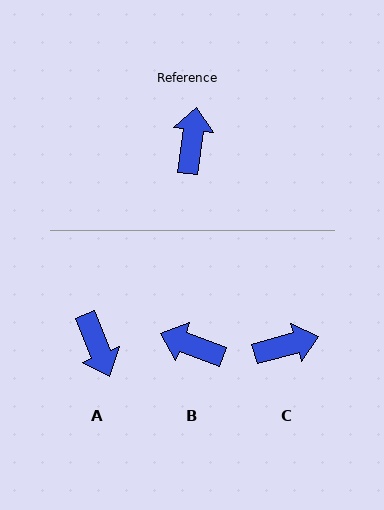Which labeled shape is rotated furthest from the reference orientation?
A, about 151 degrees away.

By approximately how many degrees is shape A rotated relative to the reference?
Approximately 151 degrees clockwise.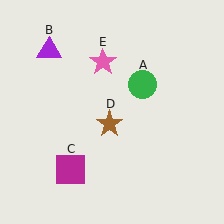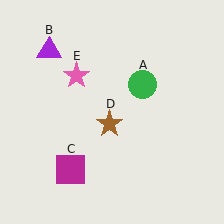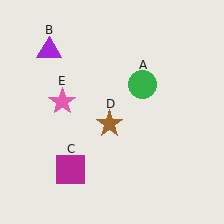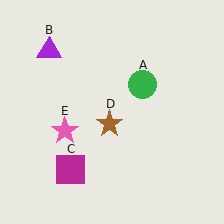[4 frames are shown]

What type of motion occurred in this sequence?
The pink star (object E) rotated counterclockwise around the center of the scene.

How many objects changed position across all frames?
1 object changed position: pink star (object E).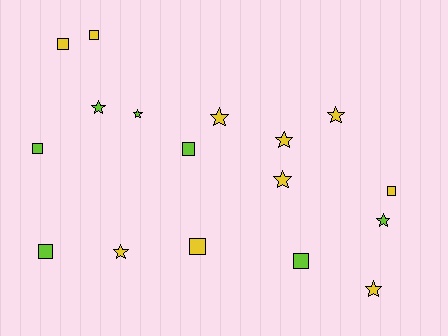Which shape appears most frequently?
Star, with 9 objects.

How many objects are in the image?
There are 17 objects.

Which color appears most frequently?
Yellow, with 10 objects.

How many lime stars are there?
There are 3 lime stars.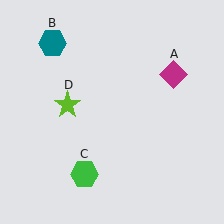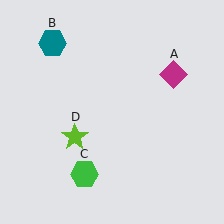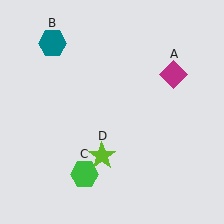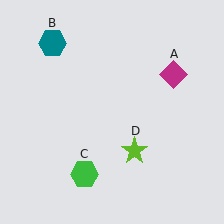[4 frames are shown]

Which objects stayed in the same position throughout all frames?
Magenta diamond (object A) and teal hexagon (object B) and green hexagon (object C) remained stationary.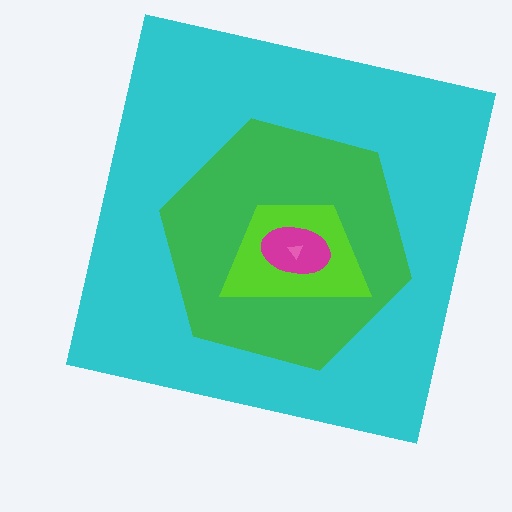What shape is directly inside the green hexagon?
The lime trapezoid.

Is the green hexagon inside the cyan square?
Yes.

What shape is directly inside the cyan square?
The green hexagon.